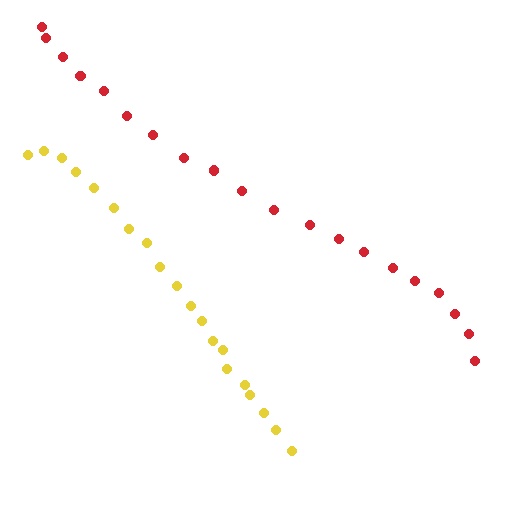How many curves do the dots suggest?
There are 2 distinct paths.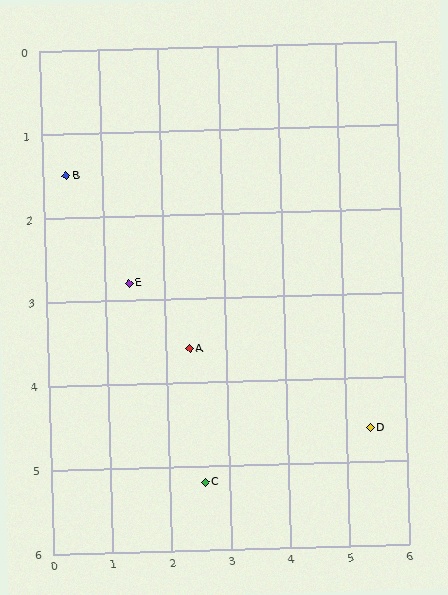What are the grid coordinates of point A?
Point A is at approximately (2.4, 3.6).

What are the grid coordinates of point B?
Point B is at approximately (0.4, 1.5).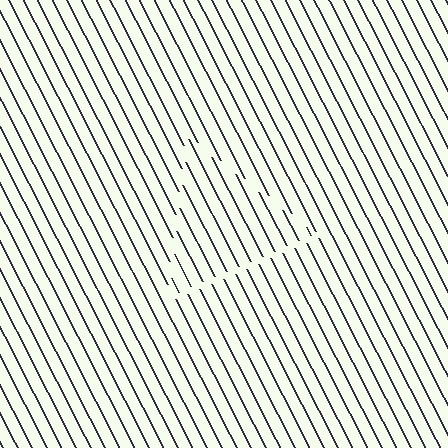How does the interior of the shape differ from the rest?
The interior of the shape contains the same grating, shifted by half a period — the contour is defined by the phase discontinuity where line-ends from the inner and outer gratings abut.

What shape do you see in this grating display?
An illusory triangle. The interior of the shape contains the same grating, shifted by half a period — the contour is defined by the phase discontinuity where line-ends from the inner and outer gratings abut.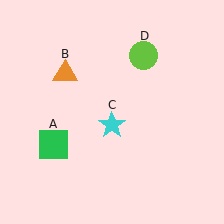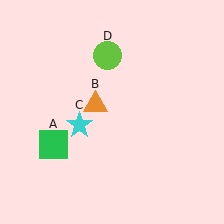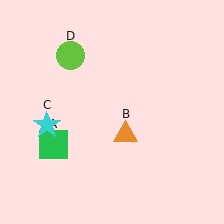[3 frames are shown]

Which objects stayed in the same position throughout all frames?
Green square (object A) remained stationary.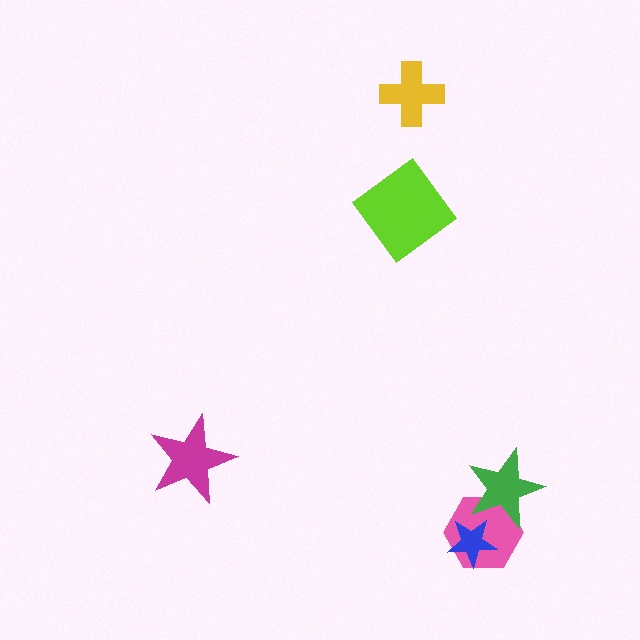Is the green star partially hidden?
No, no other shape covers it.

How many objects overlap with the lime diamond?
0 objects overlap with the lime diamond.